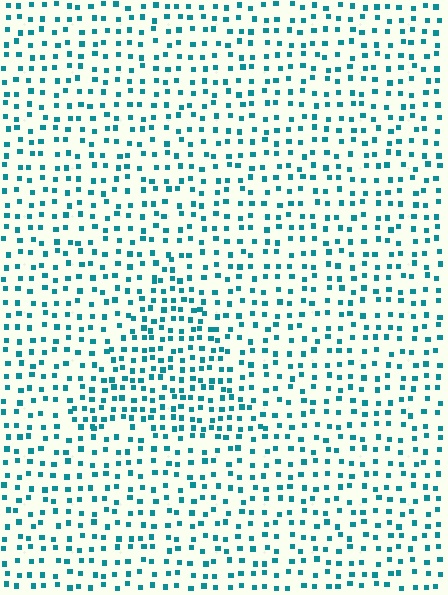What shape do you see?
I see a triangle.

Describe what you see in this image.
The image contains small teal elements arranged at two different densities. A triangle-shaped region is visible where the elements are more densely packed than the surrounding area.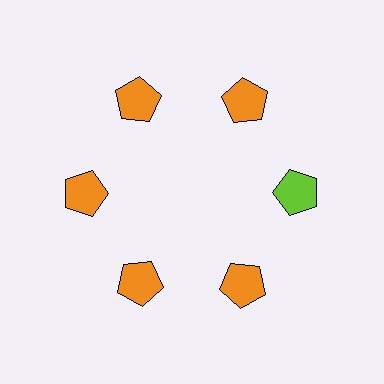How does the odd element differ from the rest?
It has a different color: lime instead of orange.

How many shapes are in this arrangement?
There are 6 shapes arranged in a ring pattern.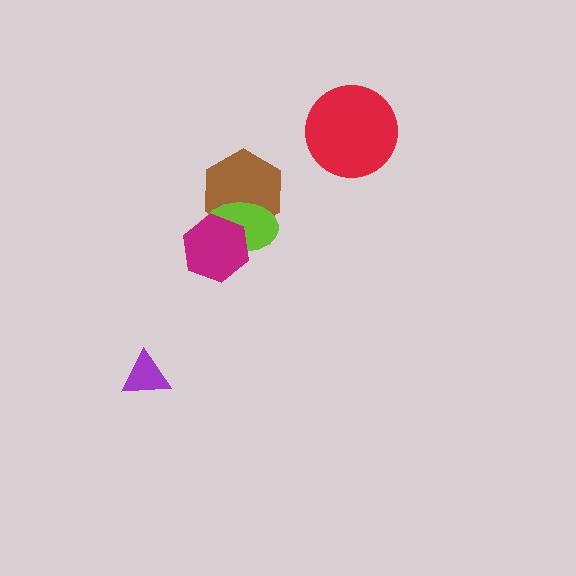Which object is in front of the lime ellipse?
The magenta hexagon is in front of the lime ellipse.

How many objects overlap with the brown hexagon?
2 objects overlap with the brown hexagon.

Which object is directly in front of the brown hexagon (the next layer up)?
The lime ellipse is directly in front of the brown hexagon.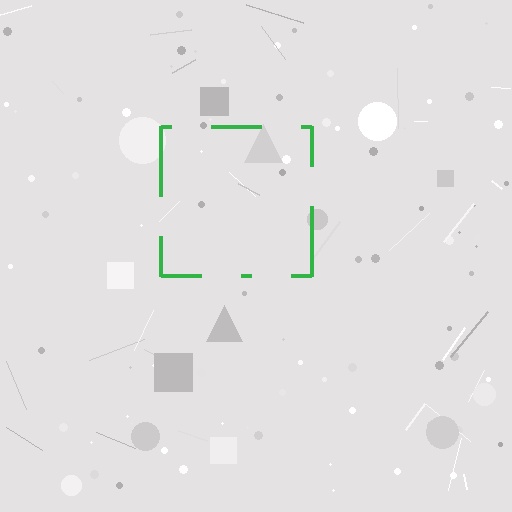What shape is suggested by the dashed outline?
The dashed outline suggests a square.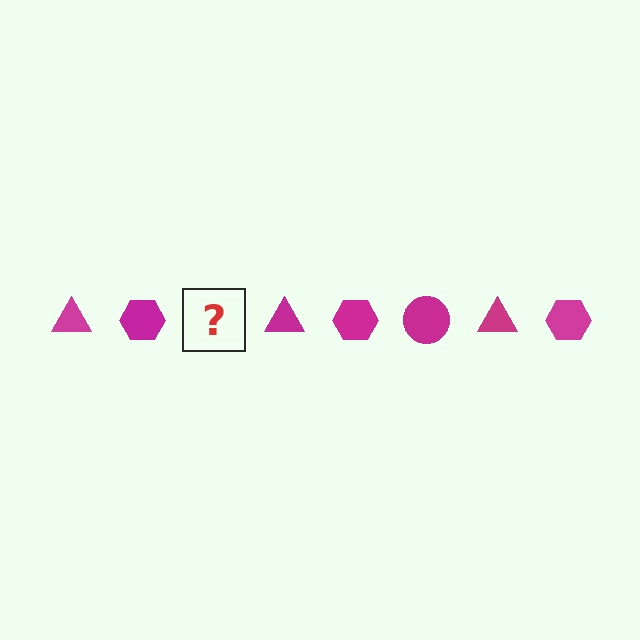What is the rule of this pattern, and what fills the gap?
The rule is that the pattern cycles through triangle, hexagon, circle shapes in magenta. The gap should be filled with a magenta circle.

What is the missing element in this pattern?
The missing element is a magenta circle.